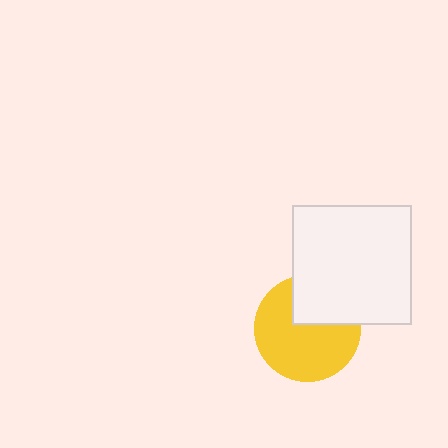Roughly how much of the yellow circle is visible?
Most of it is visible (roughly 68%).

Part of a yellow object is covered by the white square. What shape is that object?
It is a circle.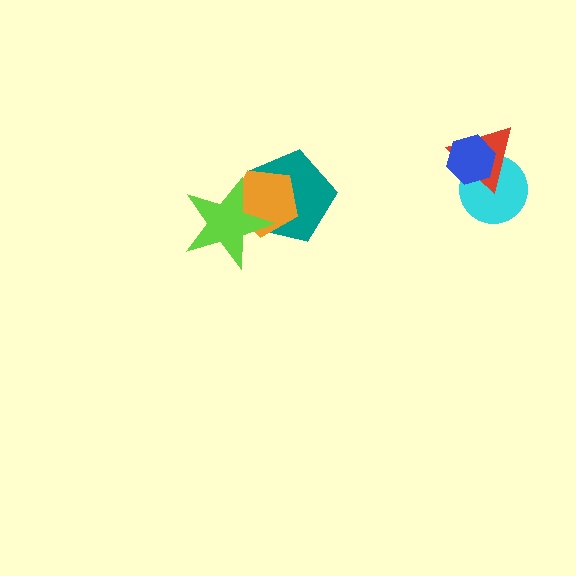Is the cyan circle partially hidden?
Yes, it is partially covered by another shape.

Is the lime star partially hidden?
No, no other shape covers it.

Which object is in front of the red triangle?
The blue hexagon is in front of the red triangle.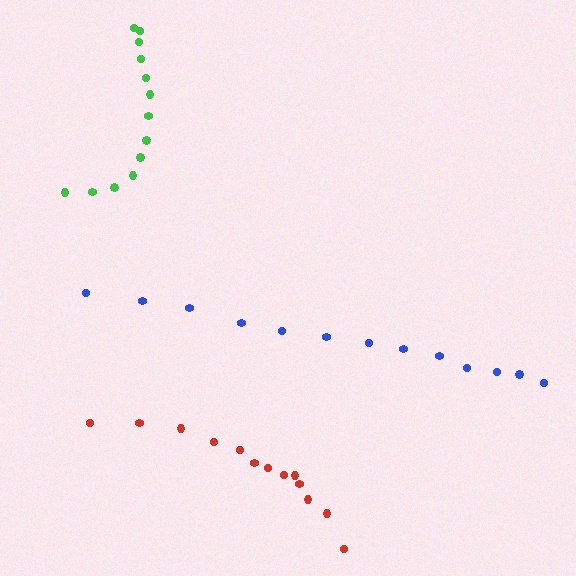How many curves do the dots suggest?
There are 3 distinct paths.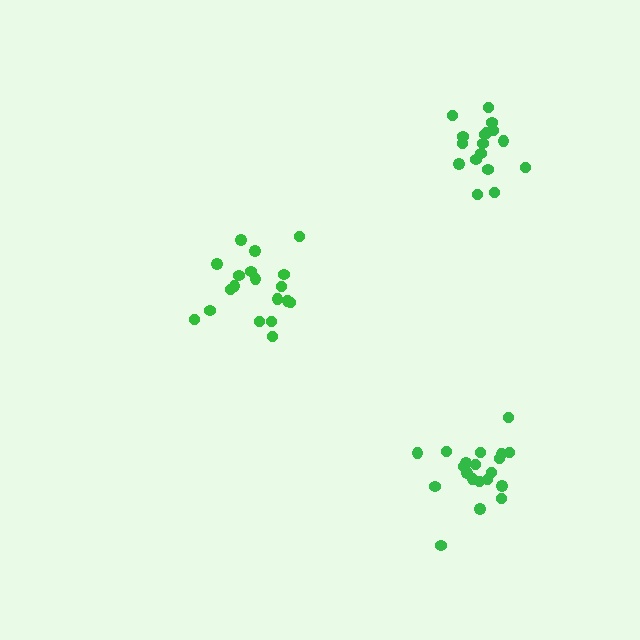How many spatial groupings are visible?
There are 3 spatial groupings.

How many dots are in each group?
Group 1: 19 dots, Group 2: 17 dots, Group 3: 20 dots (56 total).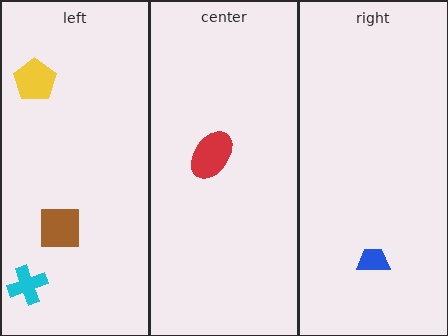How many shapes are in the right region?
1.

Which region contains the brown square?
The left region.